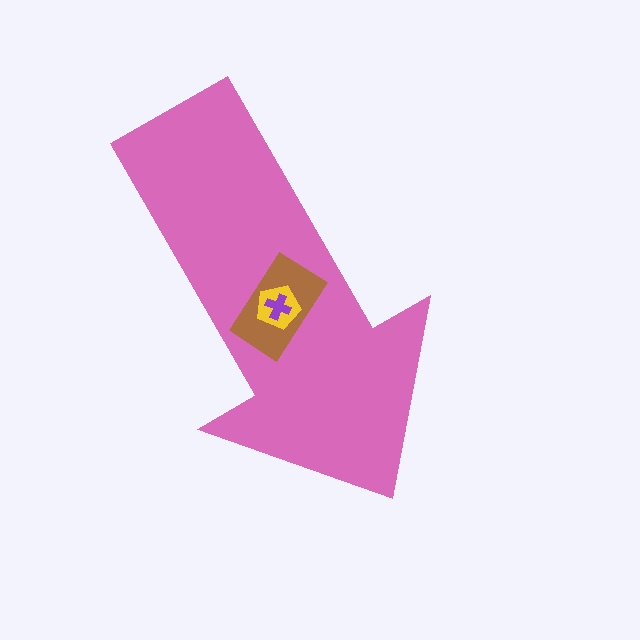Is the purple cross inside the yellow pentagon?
Yes.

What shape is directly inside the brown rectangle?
The yellow pentagon.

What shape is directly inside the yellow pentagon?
The purple cross.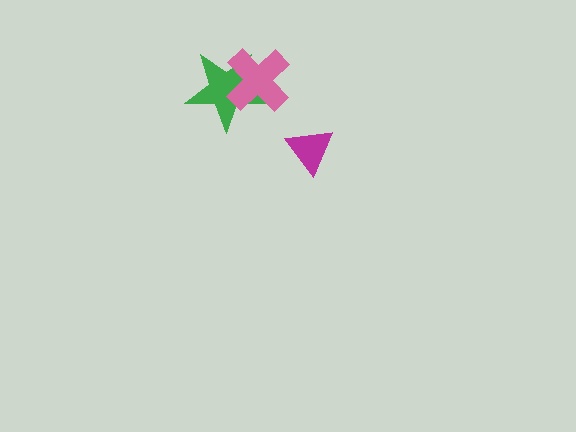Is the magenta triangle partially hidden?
No, no other shape covers it.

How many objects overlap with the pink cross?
1 object overlaps with the pink cross.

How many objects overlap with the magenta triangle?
0 objects overlap with the magenta triangle.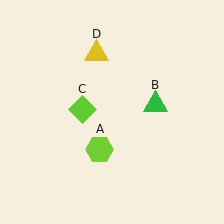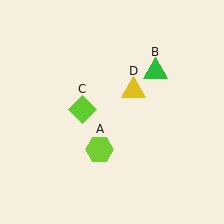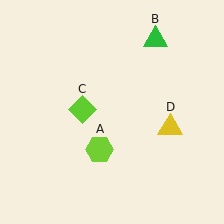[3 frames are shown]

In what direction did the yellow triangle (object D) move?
The yellow triangle (object D) moved down and to the right.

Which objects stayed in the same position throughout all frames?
Lime hexagon (object A) and lime diamond (object C) remained stationary.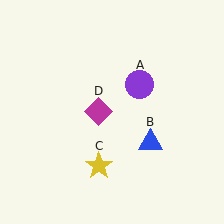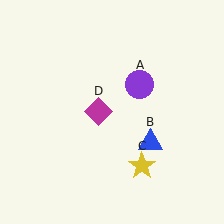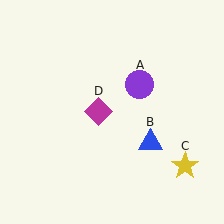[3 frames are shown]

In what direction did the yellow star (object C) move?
The yellow star (object C) moved right.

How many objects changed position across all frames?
1 object changed position: yellow star (object C).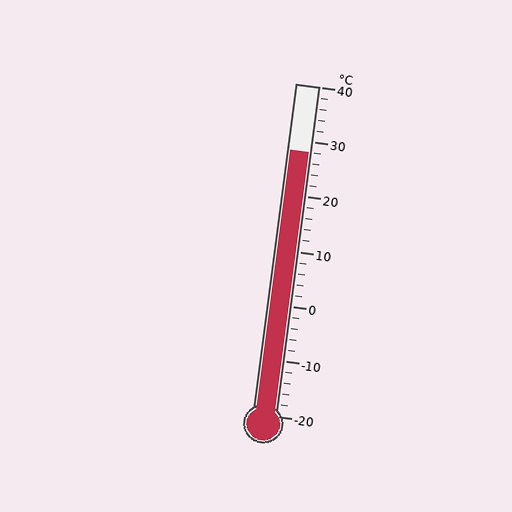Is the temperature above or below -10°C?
The temperature is above -10°C.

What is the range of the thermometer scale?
The thermometer scale ranges from -20°C to 40°C.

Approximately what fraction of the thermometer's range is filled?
The thermometer is filled to approximately 80% of its range.